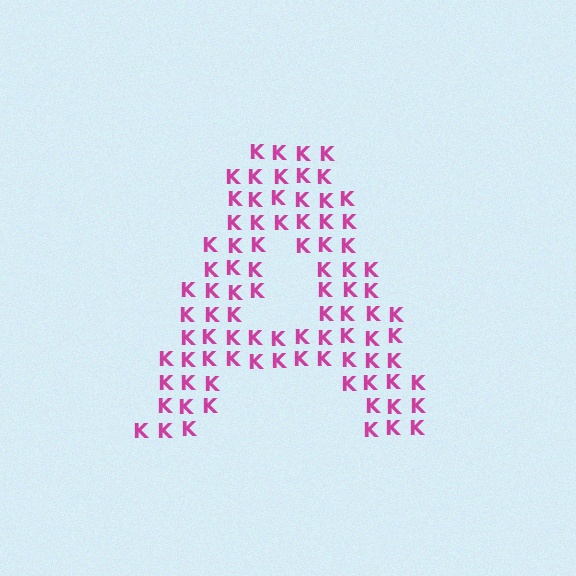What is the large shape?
The large shape is the letter A.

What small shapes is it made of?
It is made of small letter K's.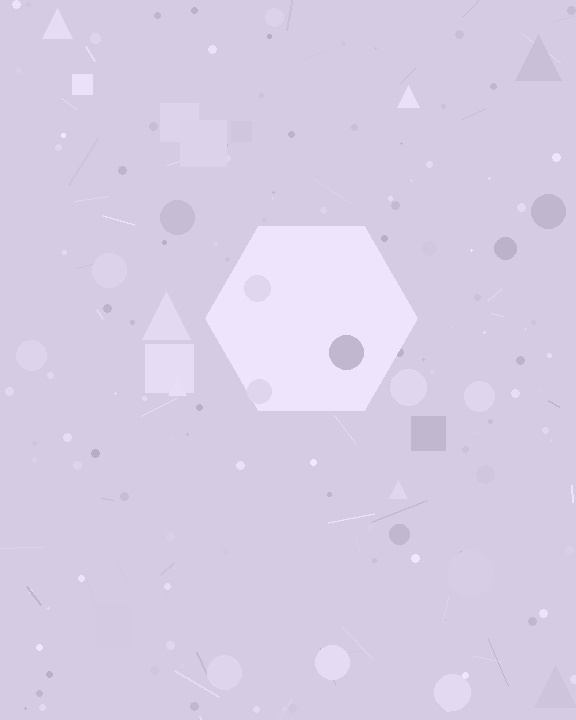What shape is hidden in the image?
A hexagon is hidden in the image.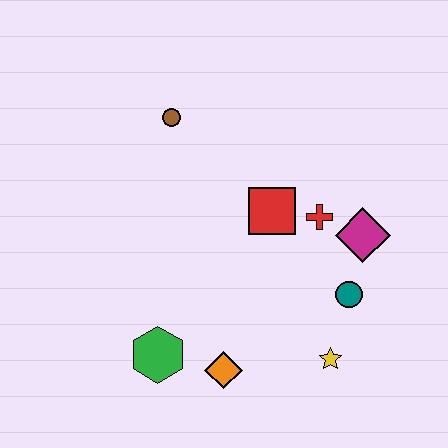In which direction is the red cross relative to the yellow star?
The red cross is above the yellow star.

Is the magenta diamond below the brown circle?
Yes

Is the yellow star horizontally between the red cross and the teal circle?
Yes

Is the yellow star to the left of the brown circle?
No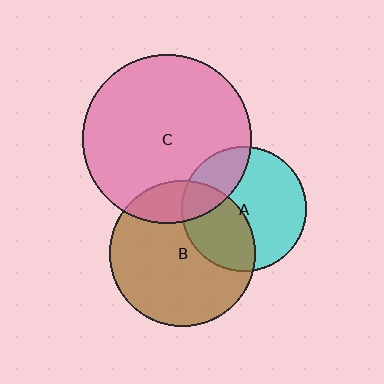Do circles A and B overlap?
Yes.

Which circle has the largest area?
Circle C (pink).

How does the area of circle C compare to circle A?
Approximately 1.8 times.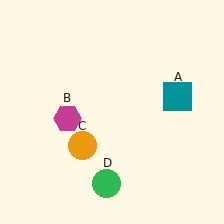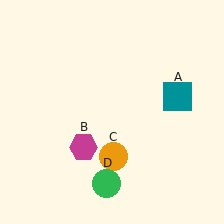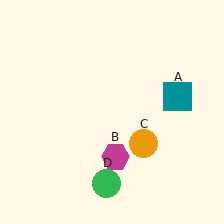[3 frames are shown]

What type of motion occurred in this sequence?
The magenta hexagon (object B), orange circle (object C) rotated counterclockwise around the center of the scene.